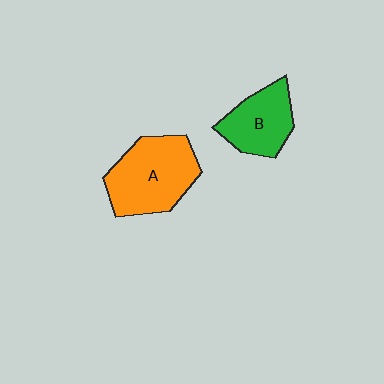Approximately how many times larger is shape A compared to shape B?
Approximately 1.5 times.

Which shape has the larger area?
Shape A (orange).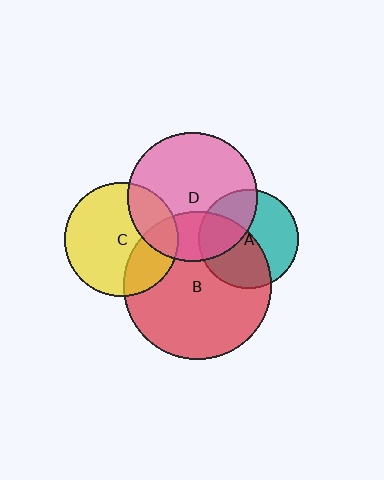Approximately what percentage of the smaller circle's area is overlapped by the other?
Approximately 35%.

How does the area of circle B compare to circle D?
Approximately 1.3 times.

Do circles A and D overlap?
Yes.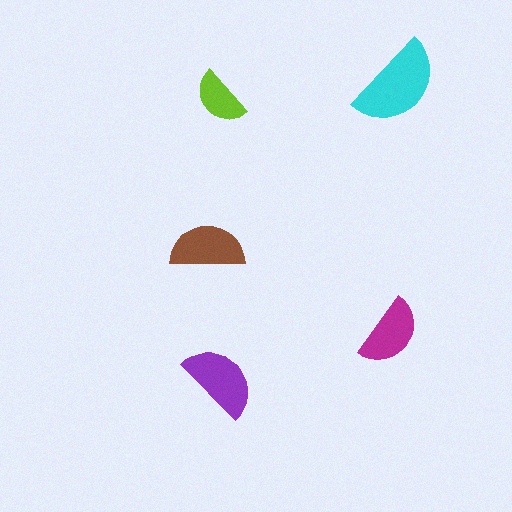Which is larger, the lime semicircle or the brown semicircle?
The brown one.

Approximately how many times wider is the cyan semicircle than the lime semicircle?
About 1.5 times wider.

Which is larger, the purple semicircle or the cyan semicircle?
The cyan one.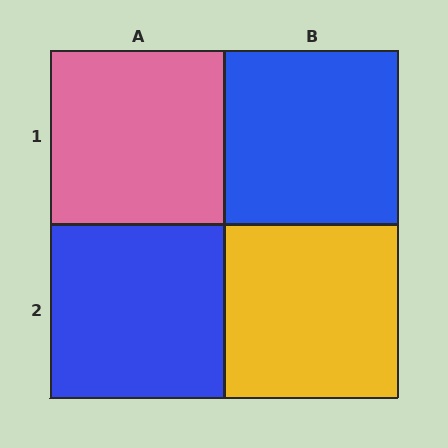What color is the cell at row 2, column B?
Yellow.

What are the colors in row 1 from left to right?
Pink, blue.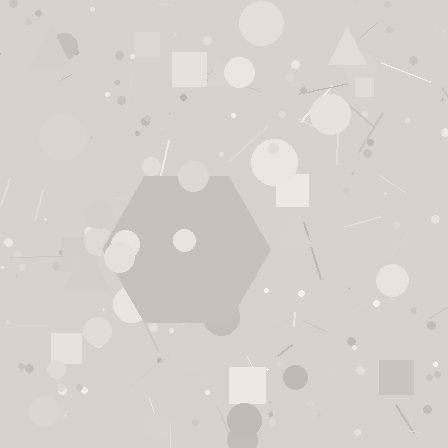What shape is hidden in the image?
A hexagon is hidden in the image.